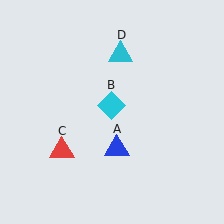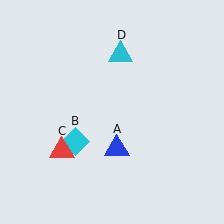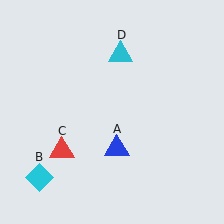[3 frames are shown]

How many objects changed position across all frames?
1 object changed position: cyan diamond (object B).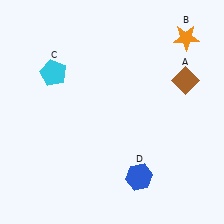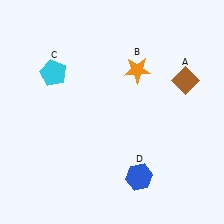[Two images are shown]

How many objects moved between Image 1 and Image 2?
1 object moved between the two images.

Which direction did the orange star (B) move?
The orange star (B) moved left.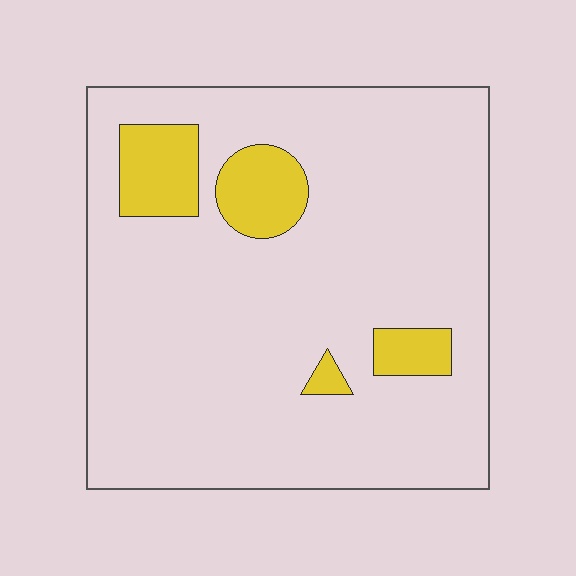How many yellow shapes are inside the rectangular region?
4.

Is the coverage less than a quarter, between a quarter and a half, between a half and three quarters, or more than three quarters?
Less than a quarter.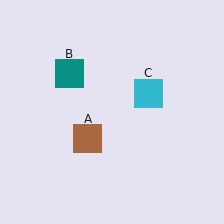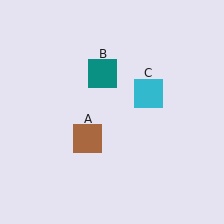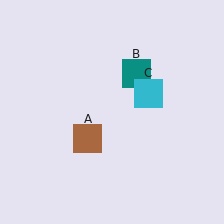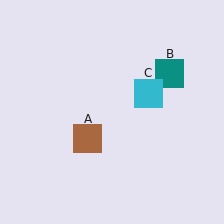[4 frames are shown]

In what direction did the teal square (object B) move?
The teal square (object B) moved right.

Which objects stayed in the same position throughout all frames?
Brown square (object A) and cyan square (object C) remained stationary.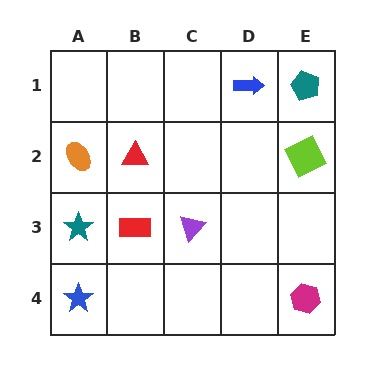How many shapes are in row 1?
2 shapes.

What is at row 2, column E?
A lime square.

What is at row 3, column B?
A red rectangle.